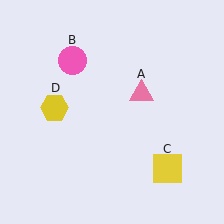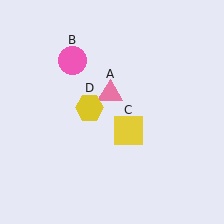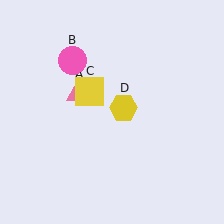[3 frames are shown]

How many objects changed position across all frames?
3 objects changed position: pink triangle (object A), yellow square (object C), yellow hexagon (object D).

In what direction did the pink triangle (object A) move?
The pink triangle (object A) moved left.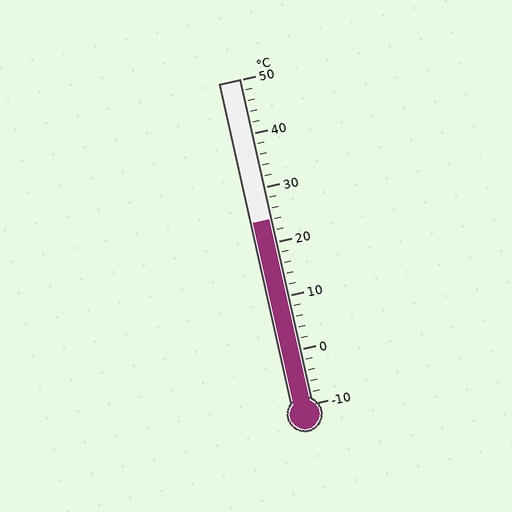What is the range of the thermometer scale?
The thermometer scale ranges from -10°C to 50°C.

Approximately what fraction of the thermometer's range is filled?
The thermometer is filled to approximately 55% of its range.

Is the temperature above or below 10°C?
The temperature is above 10°C.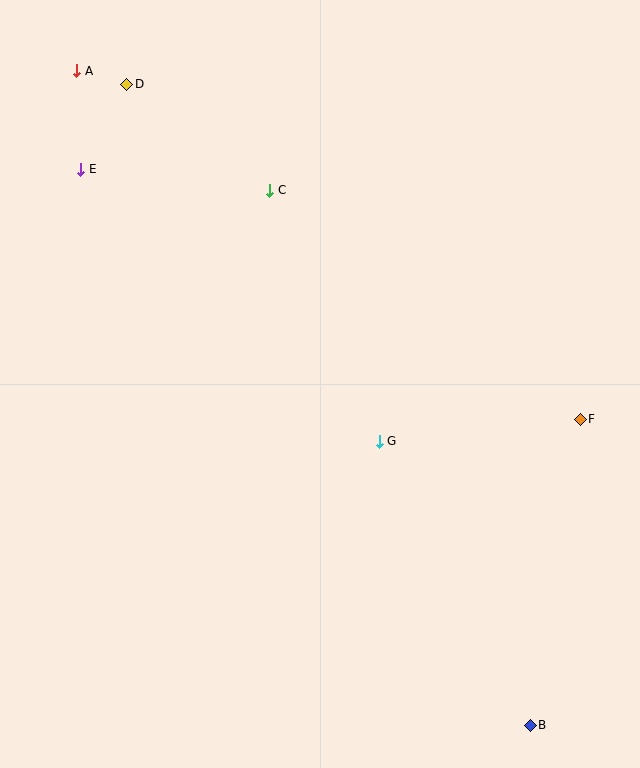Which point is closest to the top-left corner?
Point A is closest to the top-left corner.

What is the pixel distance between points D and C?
The distance between D and C is 178 pixels.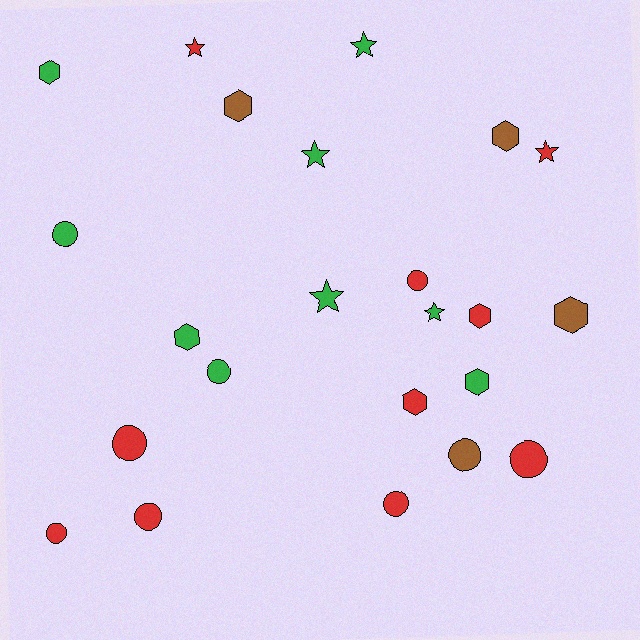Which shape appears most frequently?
Circle, with 9 objects.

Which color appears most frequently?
Red, with 10 objects.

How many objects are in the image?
There are 23 objects.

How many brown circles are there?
There is 1 brown circle.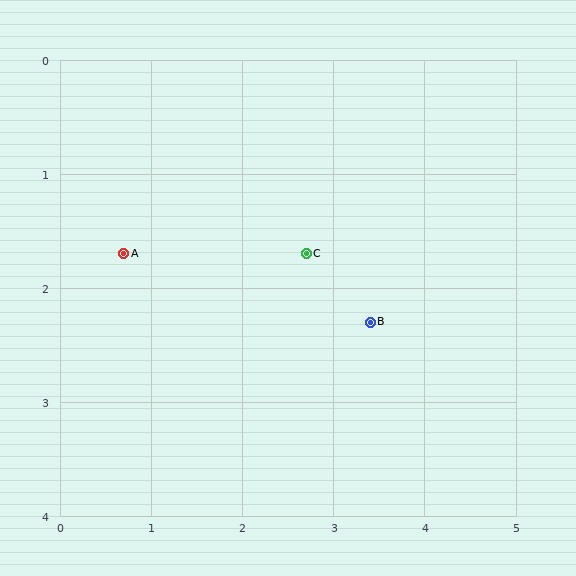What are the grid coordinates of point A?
Point A is at approximately (0.7, 1.7).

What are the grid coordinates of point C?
Point C is at approximately (2.7, 1.7).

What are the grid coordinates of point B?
Point B is at approximately (3.4, 2.3).